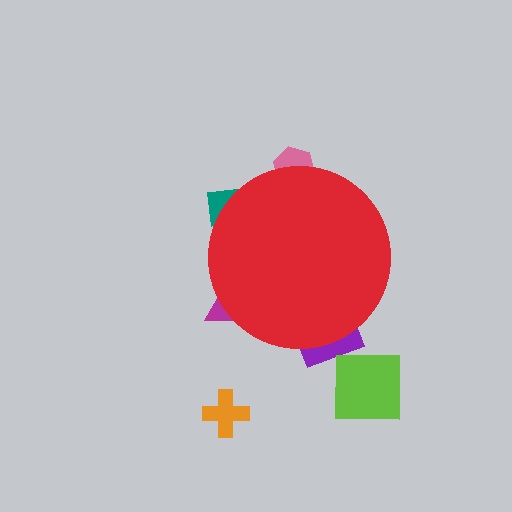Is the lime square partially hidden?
No, the lime square is fully visible.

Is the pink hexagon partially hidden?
Yes, the pink hexagon is partially hidden behind the red circle.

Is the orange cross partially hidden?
No, the orange cross is fully visible.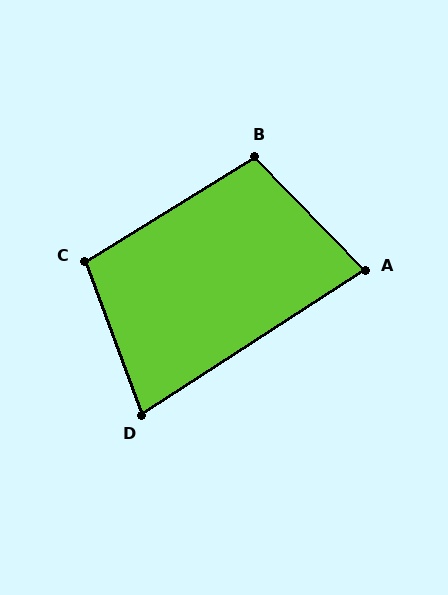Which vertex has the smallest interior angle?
D, at approximately 77 degrees.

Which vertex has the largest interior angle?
B, at approximately 103 degrees.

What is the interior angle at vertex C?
Approximately 101 degrees (obtuse).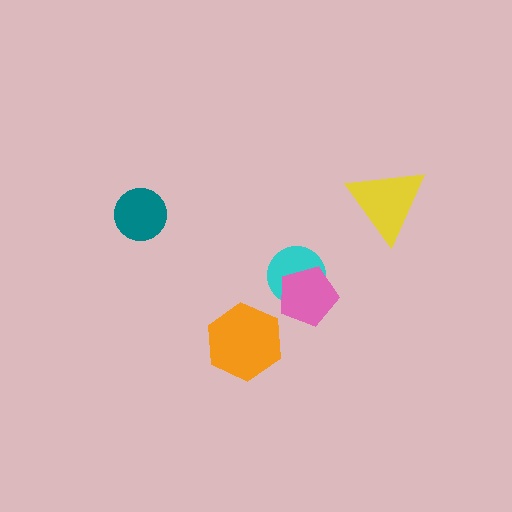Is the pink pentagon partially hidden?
No, no other shape covers it.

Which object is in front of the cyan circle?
The pink pentagon is in front of the cyan circle.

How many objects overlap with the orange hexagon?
0 objects overlap with the orange hexagon.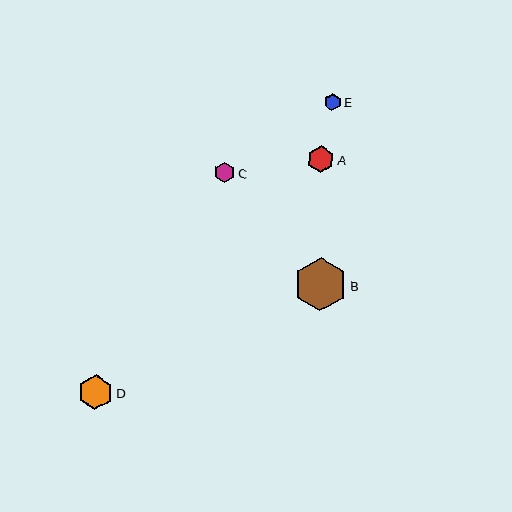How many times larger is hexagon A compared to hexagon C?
Hexagon A is approximately 1.3 times the size of hexagon C.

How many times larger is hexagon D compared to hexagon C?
Hexagon D is approximately 1.8 times the size of hexagon C.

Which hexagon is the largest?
Hexagon B is the largest with a size of approximately 53 pixels.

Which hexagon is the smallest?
Hexagon E is the smallest with a size of approximately 17 pixels.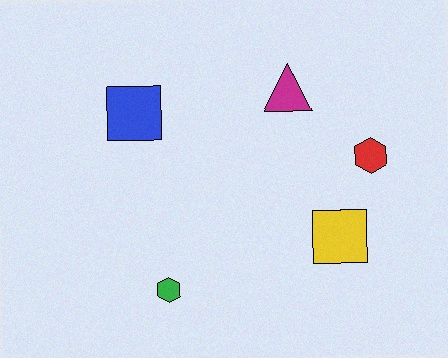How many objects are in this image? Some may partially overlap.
There are 5 objects.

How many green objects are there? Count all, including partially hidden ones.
There is 1 green object.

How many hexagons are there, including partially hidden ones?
There are 2 hexagons.